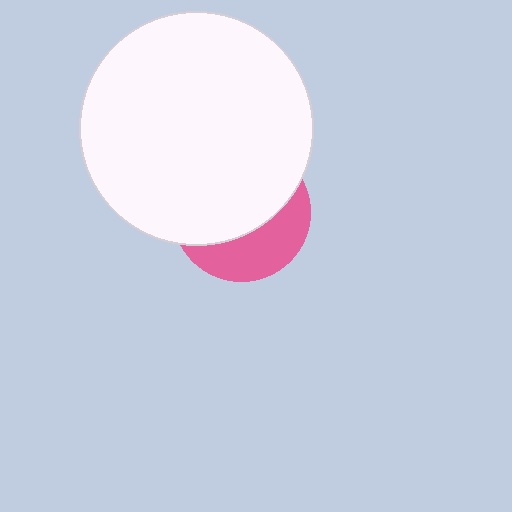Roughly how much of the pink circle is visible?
A small part of it is visible (roughly 36%).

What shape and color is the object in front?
The object in front is a white circle.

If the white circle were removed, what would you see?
You would see the complete pink circle.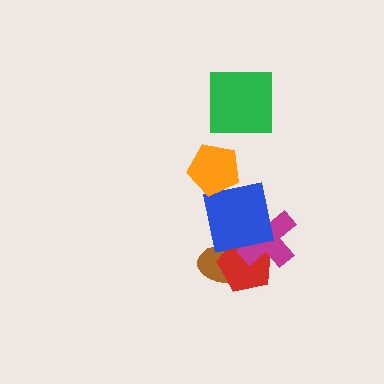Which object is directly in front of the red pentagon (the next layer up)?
The magenta cross is directly in front of the red pentagon.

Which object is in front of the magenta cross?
The blue square is in front of the magenta cross.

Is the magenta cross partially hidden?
Yes, it is partially covered by another shape.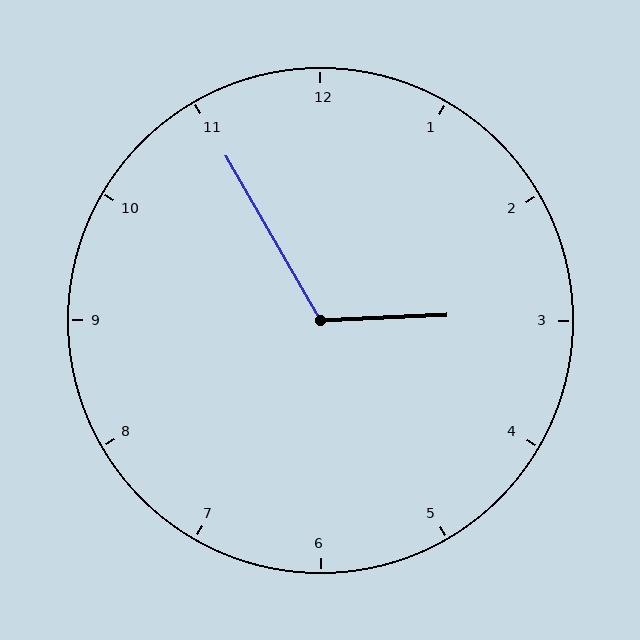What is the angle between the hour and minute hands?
Approximately 118 degrees.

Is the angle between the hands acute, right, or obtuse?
It is obtuse.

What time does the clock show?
2:55.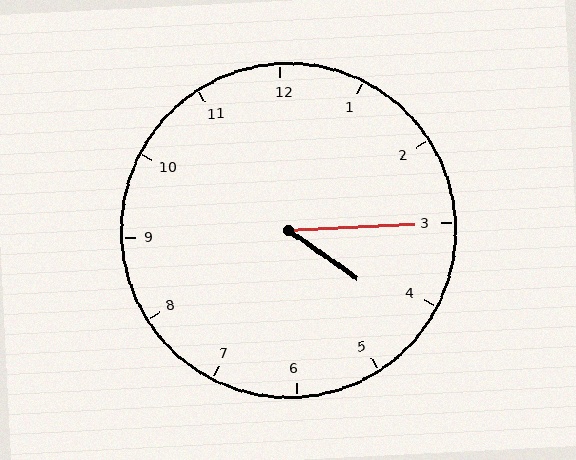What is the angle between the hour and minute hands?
Approximately 38 degrees.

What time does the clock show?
4:15.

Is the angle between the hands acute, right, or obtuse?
It is acute.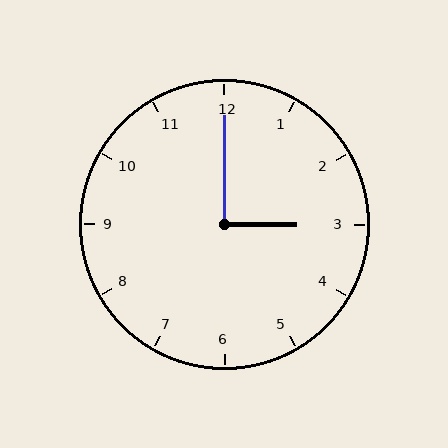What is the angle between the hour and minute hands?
Approximately 90 degrees.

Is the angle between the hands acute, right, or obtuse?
It is right.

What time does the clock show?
3:00.